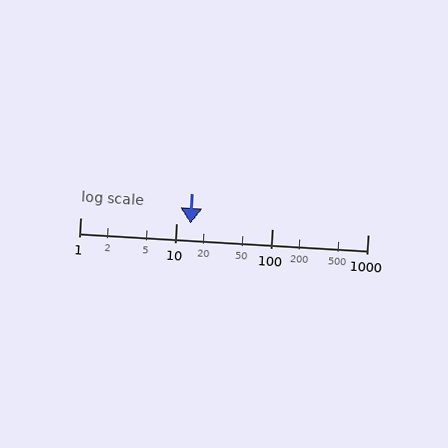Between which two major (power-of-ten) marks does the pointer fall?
The pointer is between 10 and 100.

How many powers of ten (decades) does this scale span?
The scale spans 3 decades, from 1 to 1000.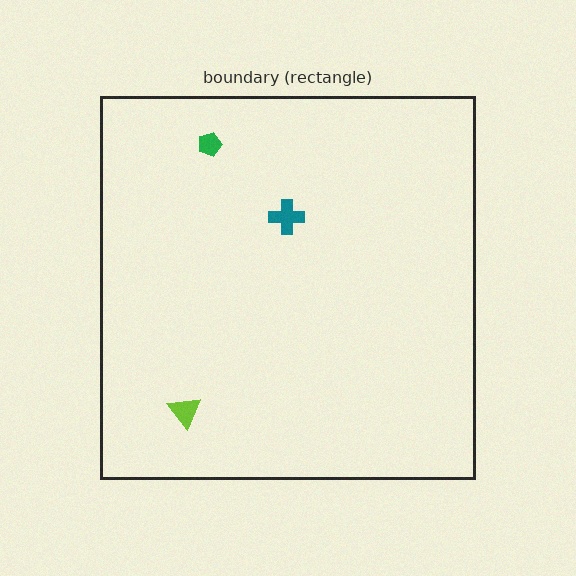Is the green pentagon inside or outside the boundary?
Inside.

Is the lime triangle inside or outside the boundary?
Inside.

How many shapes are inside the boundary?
3 inside, 0 outside.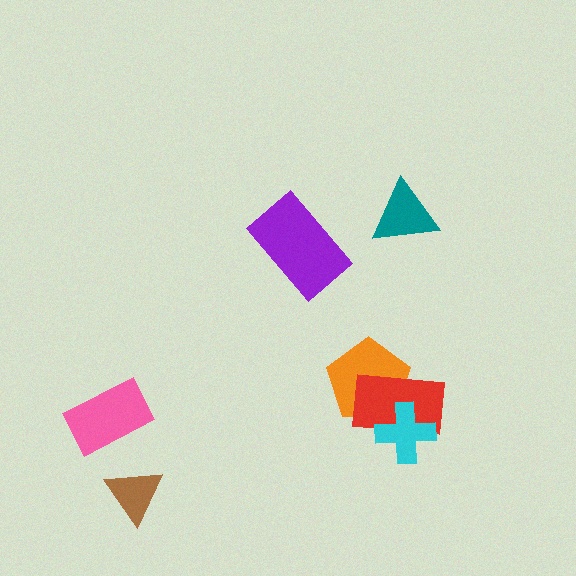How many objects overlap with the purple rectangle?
0 objects overlap with the purple rectangle.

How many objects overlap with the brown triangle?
0 objects overlap with the brown triangle.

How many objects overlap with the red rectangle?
2 objects overlap with the red rectangle.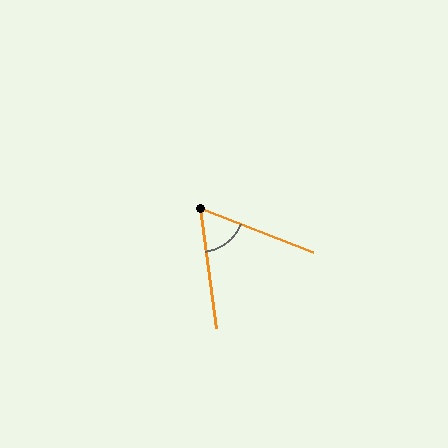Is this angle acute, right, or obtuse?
It is acute.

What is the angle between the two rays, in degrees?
Approximately 61 degrees.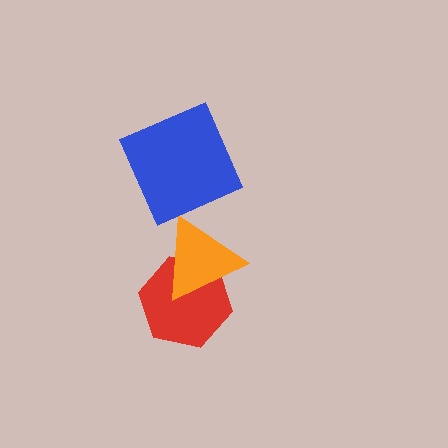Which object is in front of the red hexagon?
The orange triangle is in front of the red hexagon.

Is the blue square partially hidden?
No, no other shape covers it.